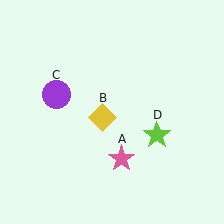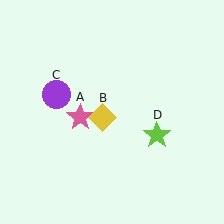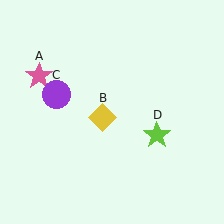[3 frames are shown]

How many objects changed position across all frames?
1 object changed position: pink star (object A).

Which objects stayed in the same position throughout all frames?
Yellow diamond (object B) and purple circle (object C) and lime star (object D) remained stationary.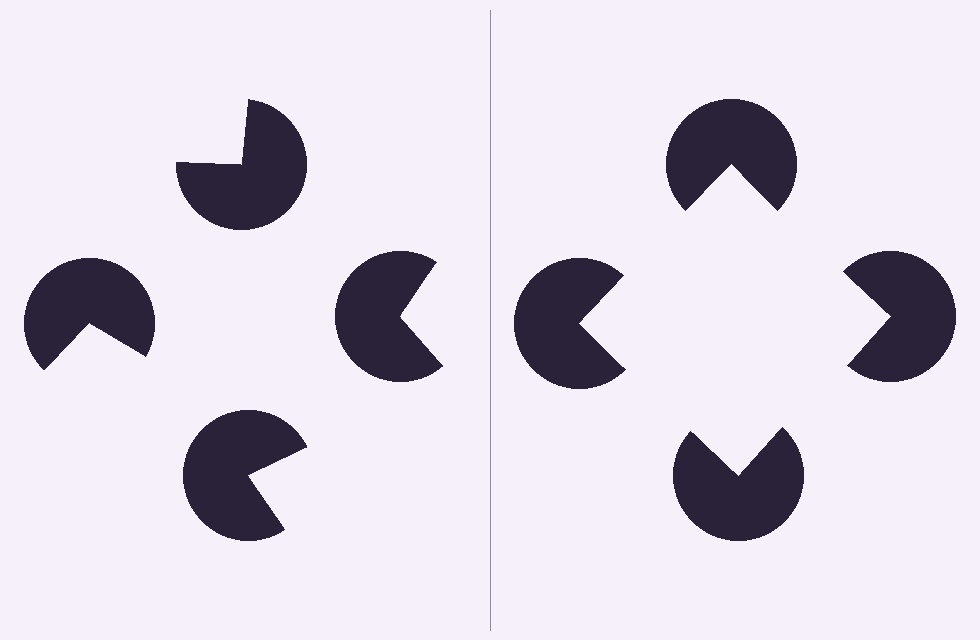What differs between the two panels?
The pac-man discs are positioned identically on both sides; only the wedge orientations differ. On the right they align to a square; on the left they are misaligned.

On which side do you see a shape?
An illusory square appears on the right side. On the left side the wedge cuts are rotated, so no coherent shape forms.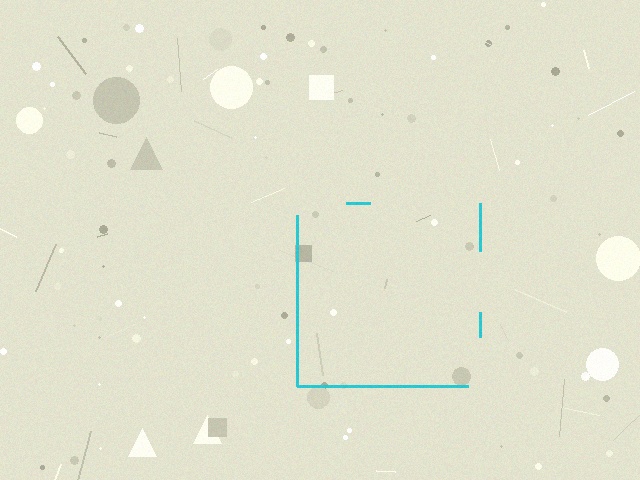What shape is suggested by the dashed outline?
The dashed outline suggests a square.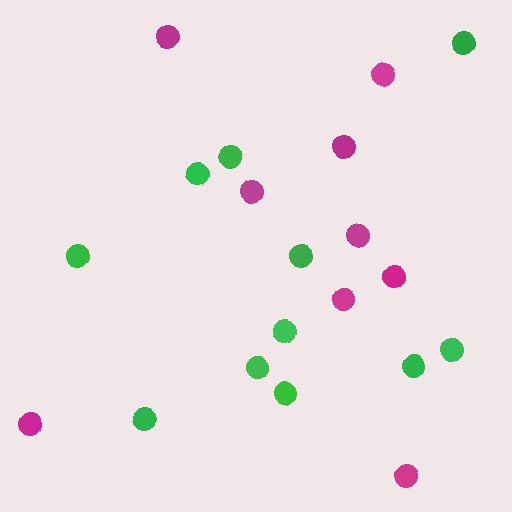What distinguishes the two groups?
There are 2 groups: one group of green circles (11) and one group of magenta circles (9).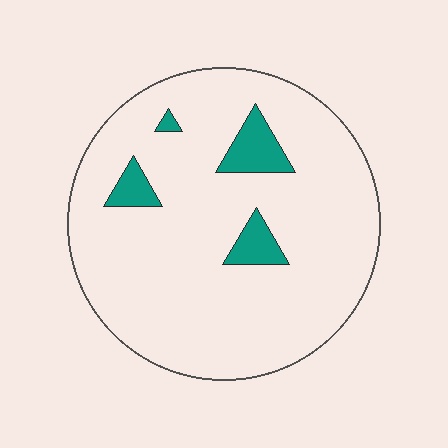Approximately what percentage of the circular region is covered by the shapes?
Approximately 10%.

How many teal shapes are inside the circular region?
4.